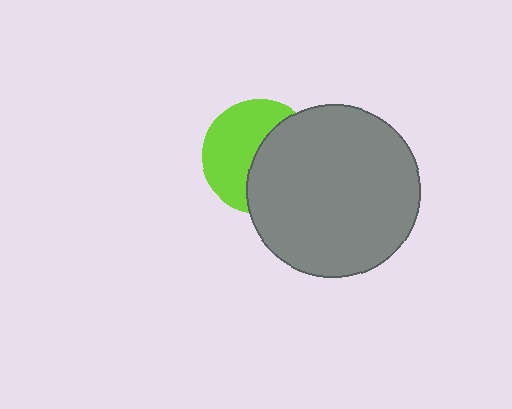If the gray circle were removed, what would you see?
You would see the complete lime circle.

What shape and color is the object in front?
The object in front is a gray circle.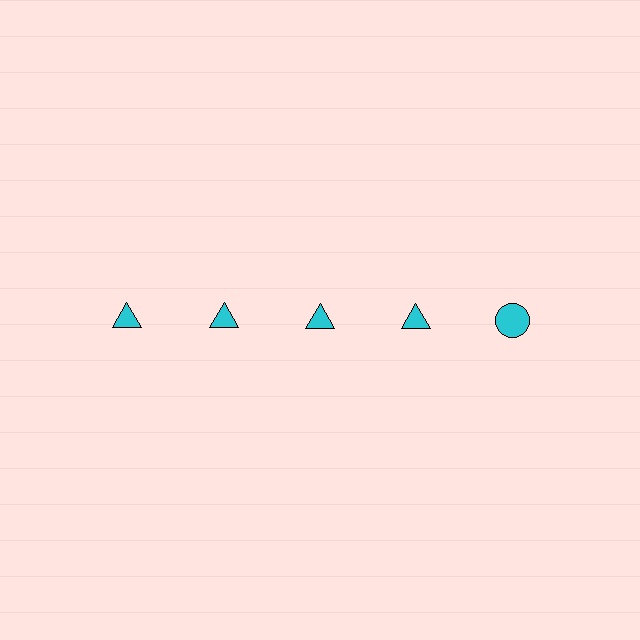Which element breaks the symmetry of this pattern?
The cyan circle in the top row, rightmost column breaks the symmetry. All other shapes are cyan triangles.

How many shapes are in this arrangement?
There are 5 shapes arranged in a grid pattern.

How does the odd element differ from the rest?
It has a different shape: circle instead of triangle.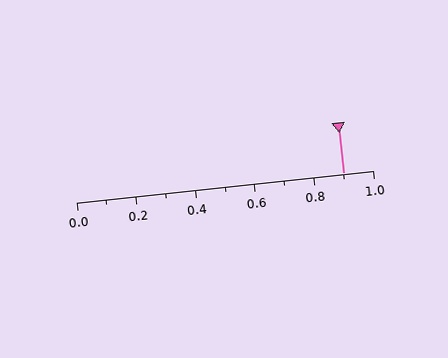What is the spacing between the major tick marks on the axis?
The major ticks are spaced 0.2 apart.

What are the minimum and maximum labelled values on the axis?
The axis runs from 0.0 to 1.0.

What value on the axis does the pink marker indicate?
The marker indicates approximately 0.9.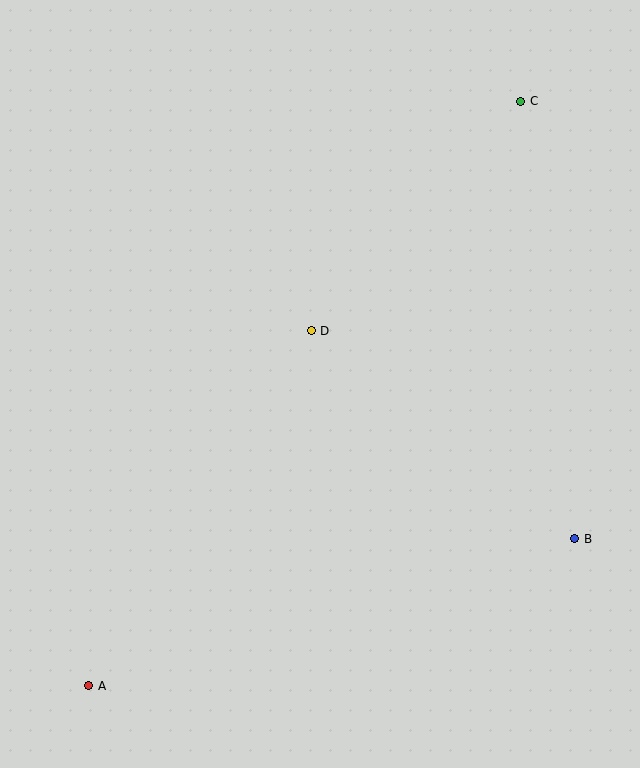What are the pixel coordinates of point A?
Point A is at (89, 686).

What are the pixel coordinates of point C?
Point C is at (521, 101).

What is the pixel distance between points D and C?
The distance between D and C is 311 pixels.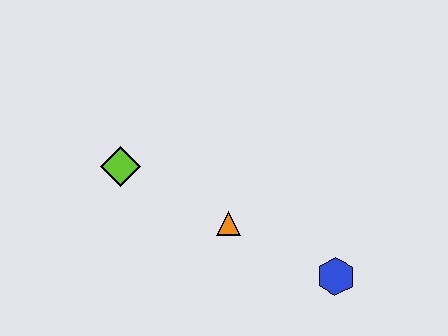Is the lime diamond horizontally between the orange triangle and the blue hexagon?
No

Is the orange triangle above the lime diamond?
No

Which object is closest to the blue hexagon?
The orange triangle is closest to the blue hexagon.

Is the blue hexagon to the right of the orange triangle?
Yes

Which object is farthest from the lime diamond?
The blue hexagon is farthest from the lime diamond.